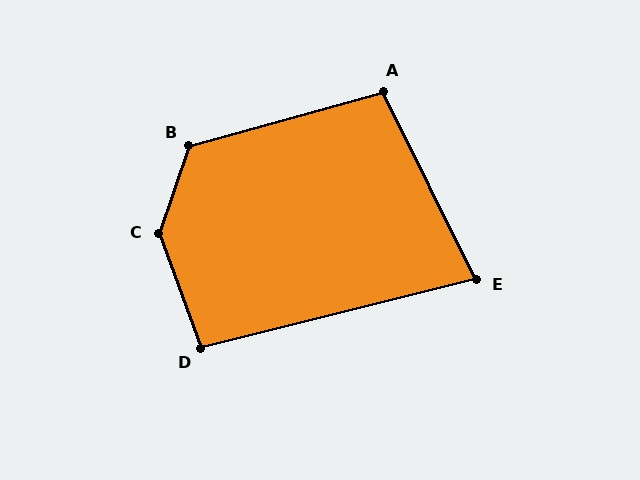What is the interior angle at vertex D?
Approximately 96 degrees (obtuse).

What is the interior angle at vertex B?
Approximately 125 degrees (obtuse).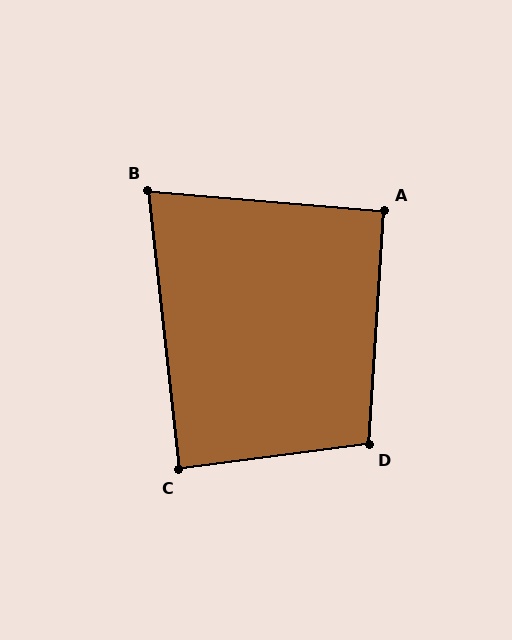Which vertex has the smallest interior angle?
B, at approximately 79 degrees.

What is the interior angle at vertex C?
Approximately 89 degrees (approximately right).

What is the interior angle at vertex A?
Approximately 91 degrees (approximately right).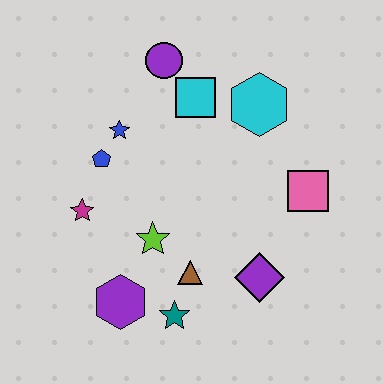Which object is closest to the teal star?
The brown triangle is closest to the teal star.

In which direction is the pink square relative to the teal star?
The pink square is to the right of the teal star.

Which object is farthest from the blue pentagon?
The pink square is farthest from the blue pentagon.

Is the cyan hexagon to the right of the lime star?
Yes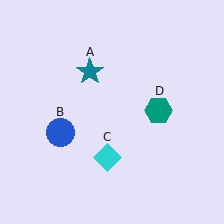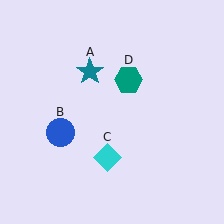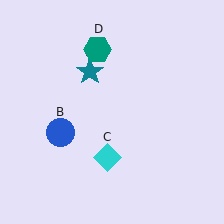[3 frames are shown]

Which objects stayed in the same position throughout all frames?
Teal star (object A) and blue circle (object B) and cyan diamond (object C) remained stationary.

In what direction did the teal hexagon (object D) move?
The teal hexagon (object D) moved up and to the left.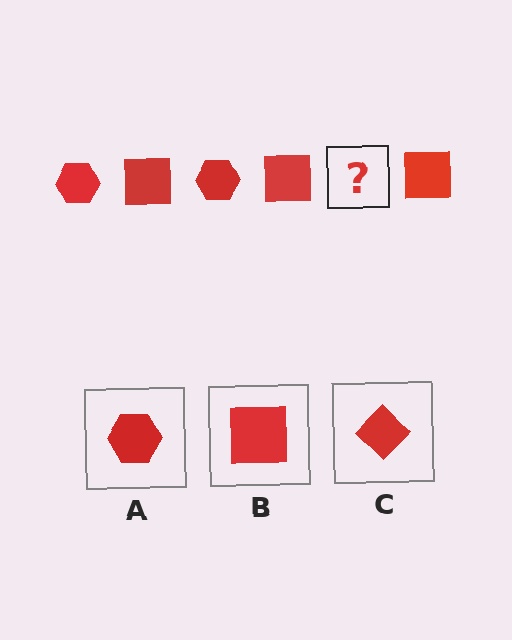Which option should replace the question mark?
Option A.